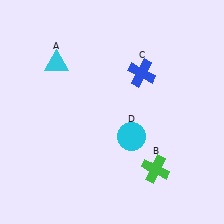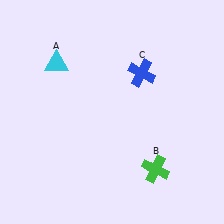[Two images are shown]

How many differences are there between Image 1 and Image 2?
There is 1 difference between the two images.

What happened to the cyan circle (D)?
The cyan circle (D) was removed in Image 2. It was in the bottom-right area of Image 1.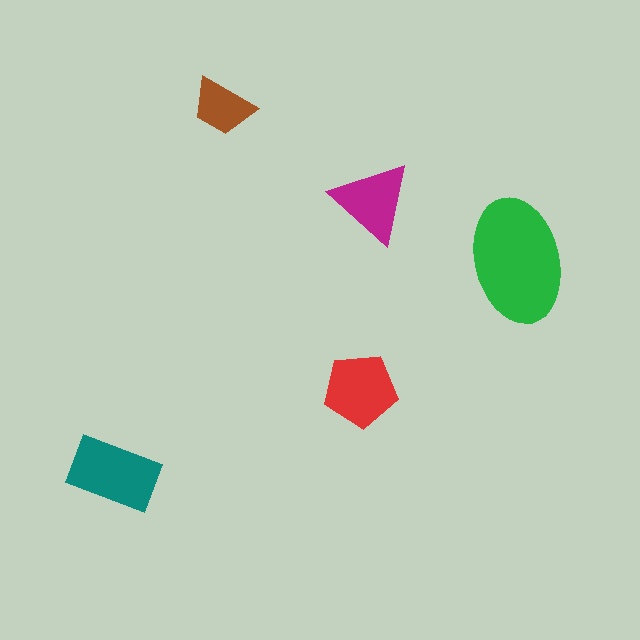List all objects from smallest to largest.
The brown trapezoid, the magenta triangle, the red pentagon, the teal rectangle, the green ellipse.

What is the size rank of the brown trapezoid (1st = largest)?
5th.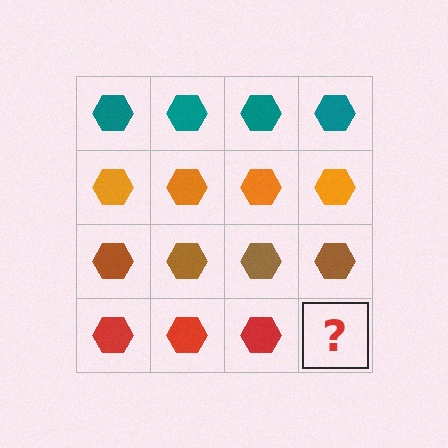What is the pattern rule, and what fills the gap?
The rule is that each row has a consistent color. The gap should be filled with a red hexagon.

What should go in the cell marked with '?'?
The missing cell should contain a red hexagon.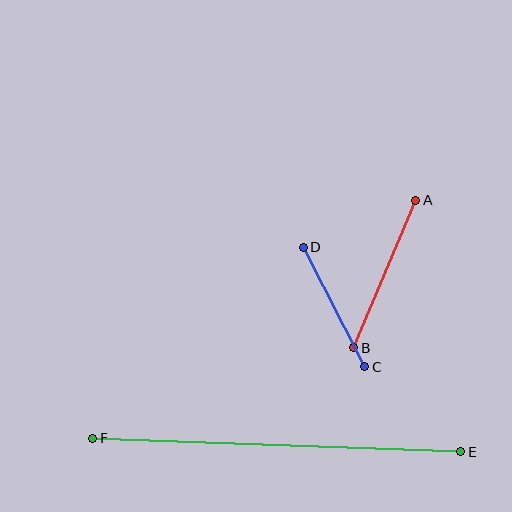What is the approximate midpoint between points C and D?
The midpoint is at approximately (334, 307) pixels.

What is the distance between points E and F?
The distance is approximately 368 pixels.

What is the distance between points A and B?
The distance is approximately 160 pixels.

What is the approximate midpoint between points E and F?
The midpoint is at approximately (277, 445) pixels.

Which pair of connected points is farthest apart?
Points E and F are farthest apart.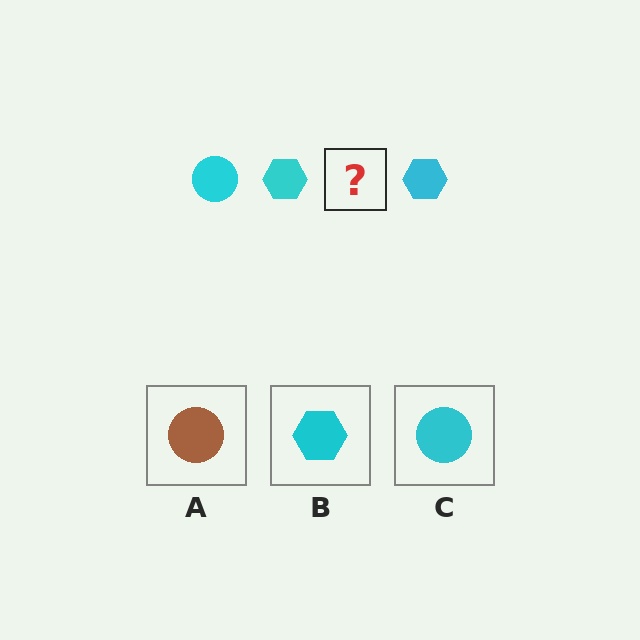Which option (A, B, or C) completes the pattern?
C.